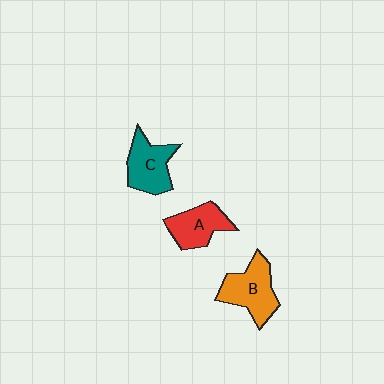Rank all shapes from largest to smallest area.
From largest to smallest: B (orange), C (teal), A (red).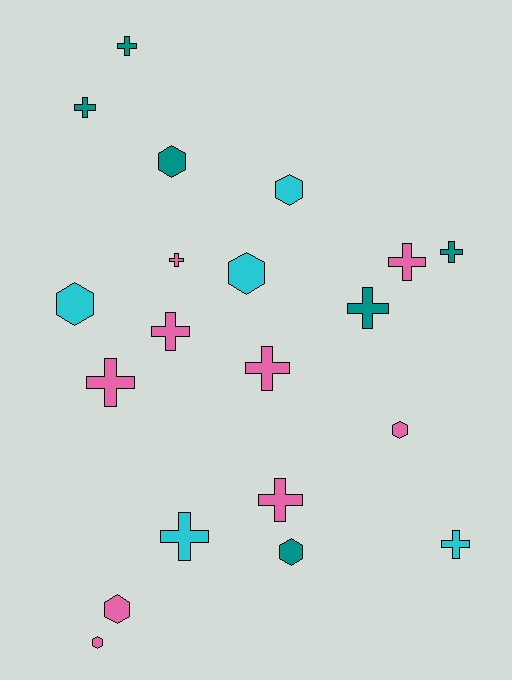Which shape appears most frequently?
Cross, with 12 objects.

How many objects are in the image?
There are 20 objects.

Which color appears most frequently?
Pink, with 9 objects.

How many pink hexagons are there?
There are 3 pink hexagons.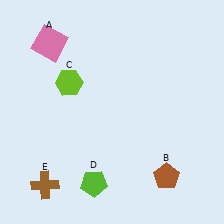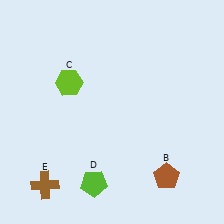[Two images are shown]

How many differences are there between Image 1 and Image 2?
There is 1 difference between the two images.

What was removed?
The pink square (A) was removed in Image 2.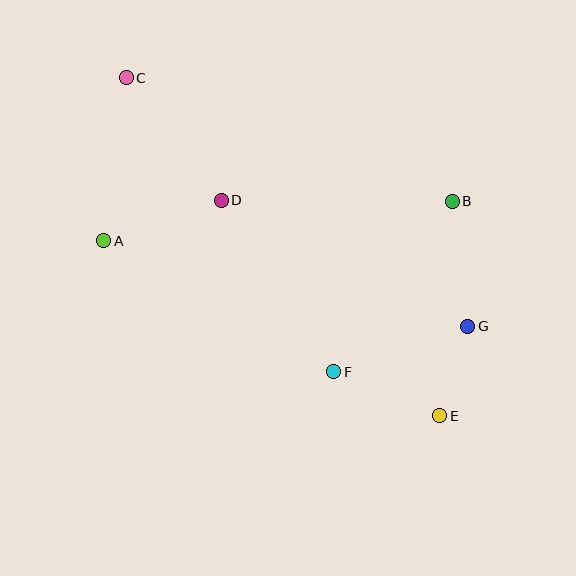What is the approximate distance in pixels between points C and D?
The distance between C and D is approximately 155 pixels.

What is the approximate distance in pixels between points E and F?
The distance between E and F is approximately 115 pixels.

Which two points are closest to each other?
Points E and G are closest to each other.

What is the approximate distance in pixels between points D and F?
The distance between D and F is approximately 205 pixels.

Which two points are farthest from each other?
Points C and E are farthest from each other.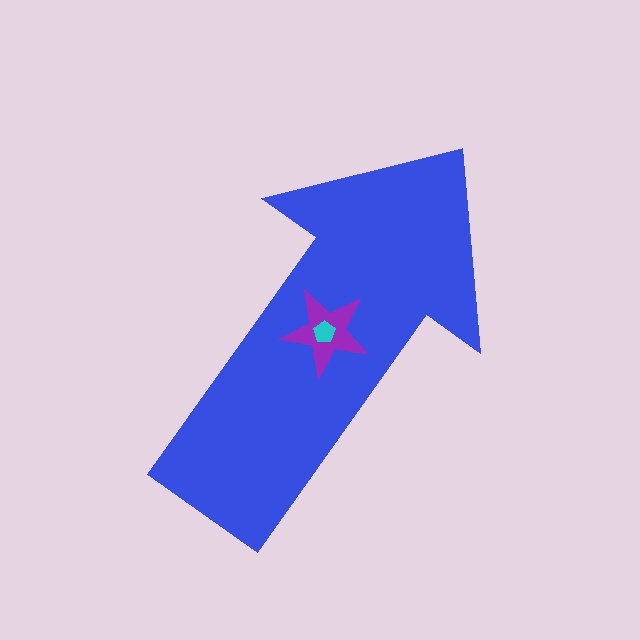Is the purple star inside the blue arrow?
Yes.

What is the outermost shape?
The blue arrow.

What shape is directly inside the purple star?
The cyan pentagon.